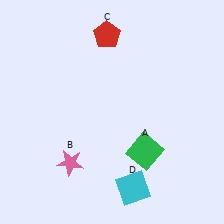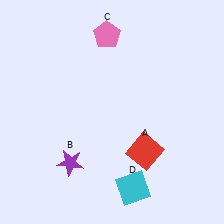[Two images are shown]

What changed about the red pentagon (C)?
In Image 1, C is red. In Image 2, it changed to pink.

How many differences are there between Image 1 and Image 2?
There are 3 differences between the two images.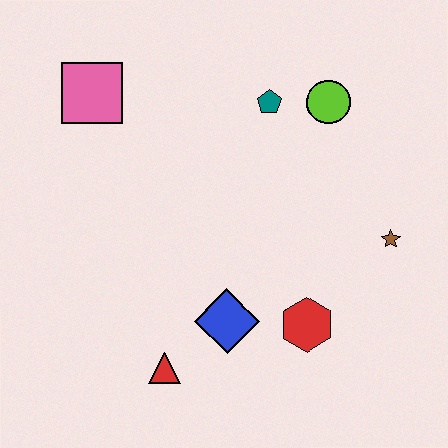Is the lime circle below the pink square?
Yes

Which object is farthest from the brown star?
The pink square is farthest from the brown star.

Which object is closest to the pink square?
The teal pentagon is closest to the pink square.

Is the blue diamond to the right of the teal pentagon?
No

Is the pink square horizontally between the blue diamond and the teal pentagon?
No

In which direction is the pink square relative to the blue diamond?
The pink square is above the blue diamond.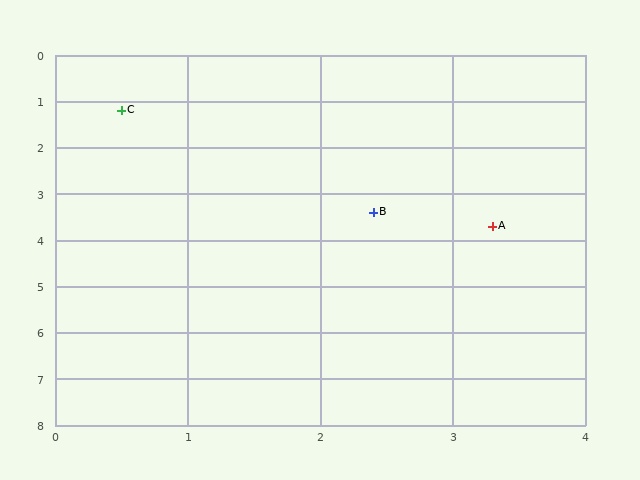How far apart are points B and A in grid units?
Points B and A are about 0.9 grid units apart.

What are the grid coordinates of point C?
Point C is at approximately (0.5, 1.2).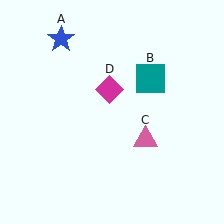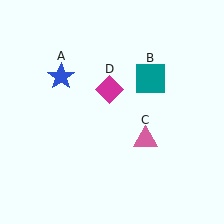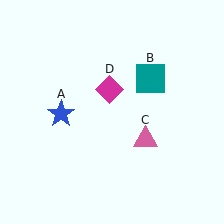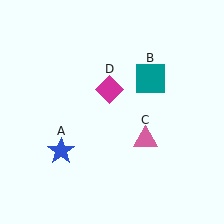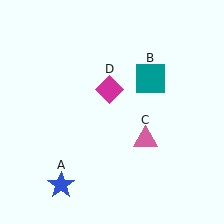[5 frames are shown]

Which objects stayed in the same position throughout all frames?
Teal square (object B) and pink triangle (object C) and magenta diamond (object D) remained stationary.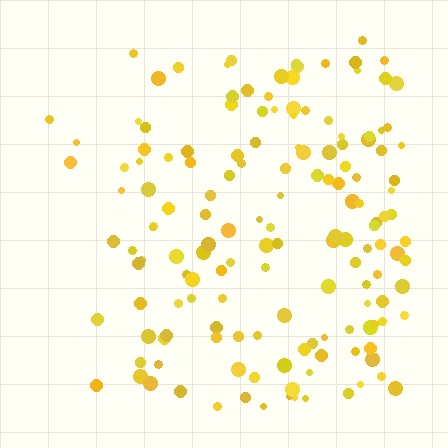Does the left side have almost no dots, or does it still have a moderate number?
Still a moderate number, just noticeably fewer than the right.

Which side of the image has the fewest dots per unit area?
The left.